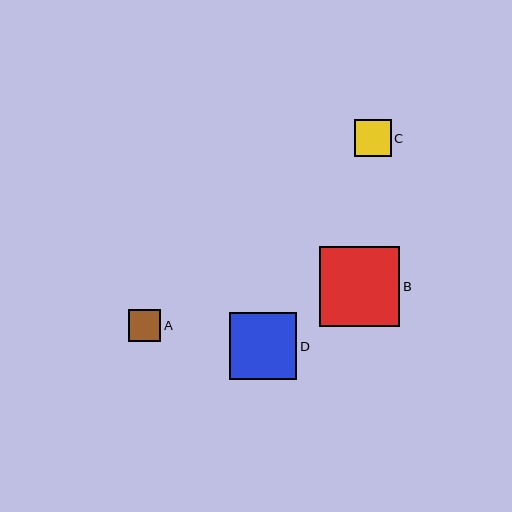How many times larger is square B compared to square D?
Square B is approximately 1.2 times the size of square D.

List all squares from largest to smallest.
From largest to smallest: B, D, C, A.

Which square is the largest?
Square B is the largest with a size of approximately 80 pixels.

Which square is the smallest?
Square A is the smallest with a size of approximately 32 pixels.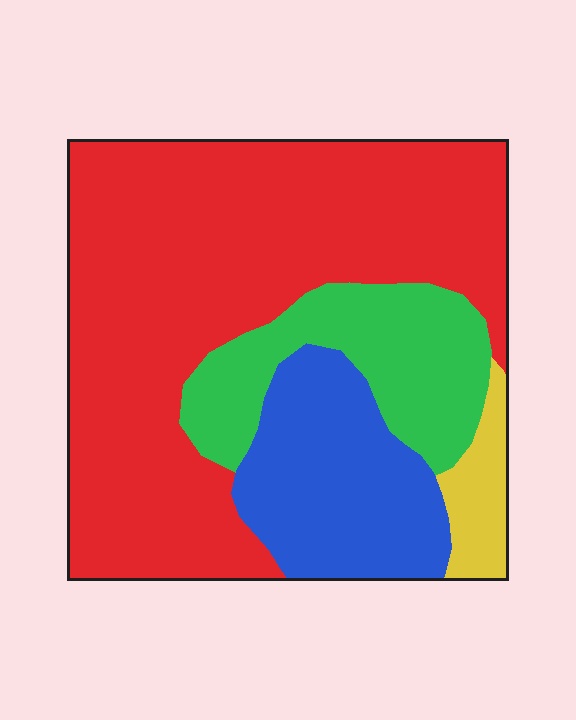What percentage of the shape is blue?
Blue covers about 20% of the shape.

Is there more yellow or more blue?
Blue.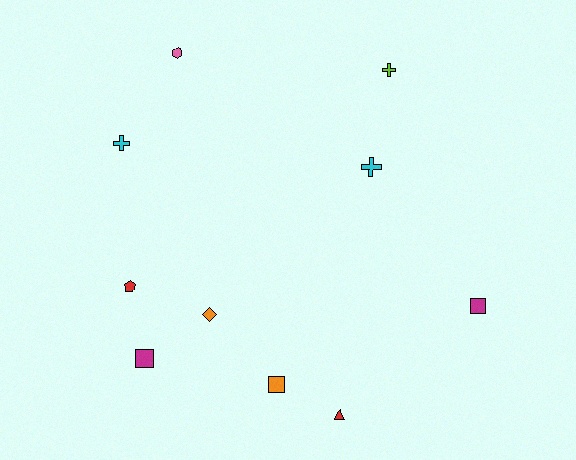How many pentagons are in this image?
There is 1 pentagon.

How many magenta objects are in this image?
There are 2 magenta objects.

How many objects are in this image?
There are 10 objects.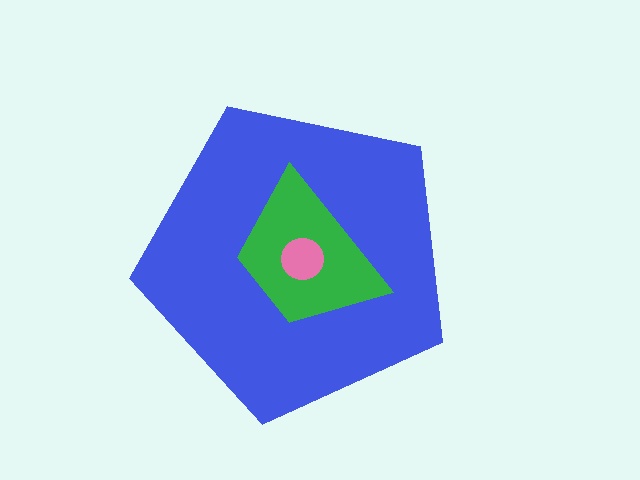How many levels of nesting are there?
3.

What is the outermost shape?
The blue pentagon.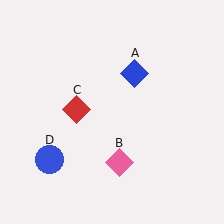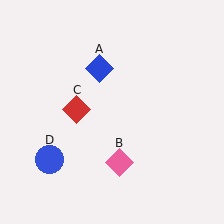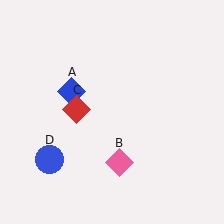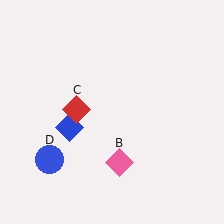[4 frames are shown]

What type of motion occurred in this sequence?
The blue diamond (object A) rotated counterclockwise around the center of the scene.